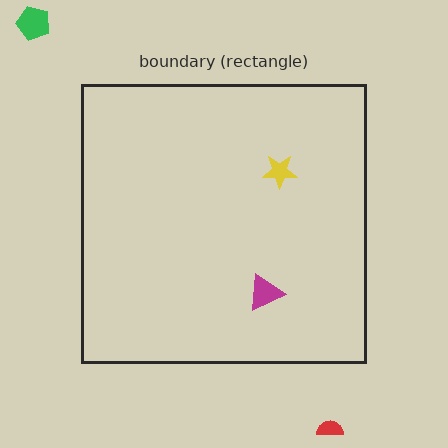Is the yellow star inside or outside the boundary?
Inside.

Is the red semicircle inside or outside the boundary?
Outside.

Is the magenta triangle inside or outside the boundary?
Inside.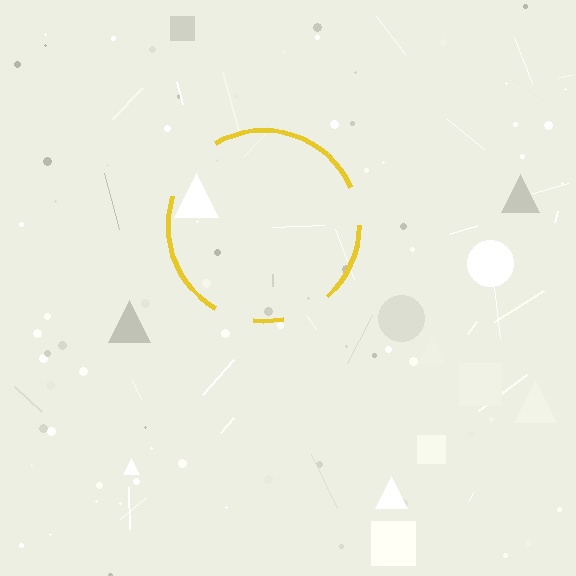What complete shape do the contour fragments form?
The contour fragments form a circle.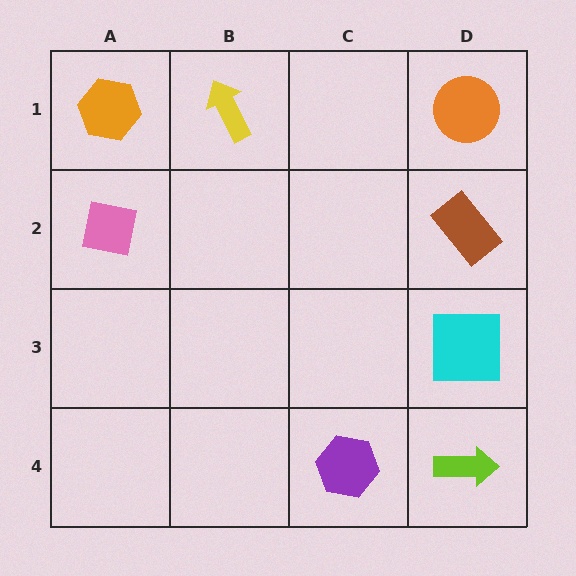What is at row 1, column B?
A yellow arrow.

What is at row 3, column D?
A cyan square.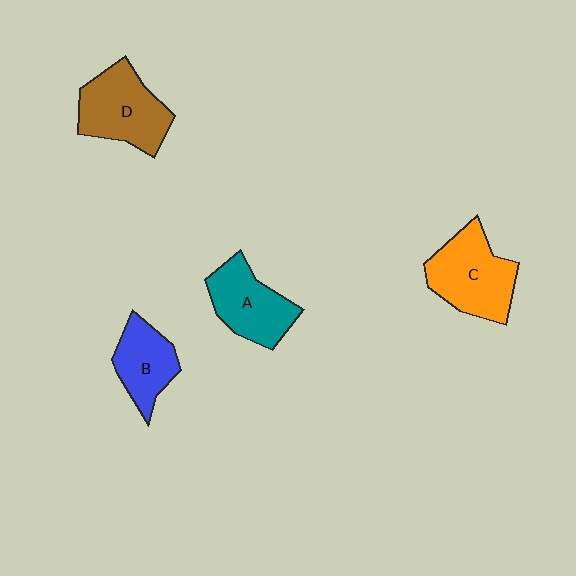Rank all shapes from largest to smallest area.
From largest to smallest: C (orange), D (brown), A (teal), B (blue).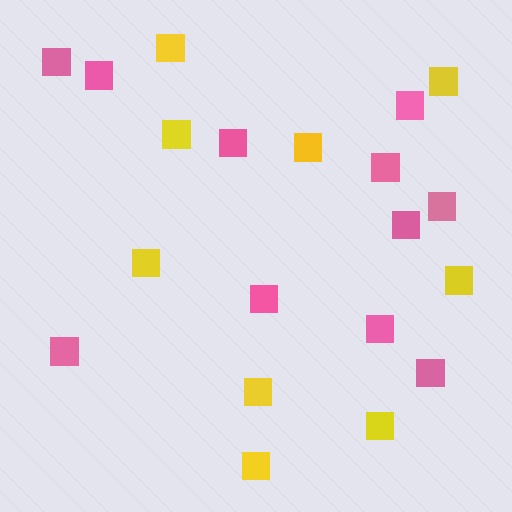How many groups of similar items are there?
There are 2 groups: one group of yellow squares (9) and one group of pink squares (11).